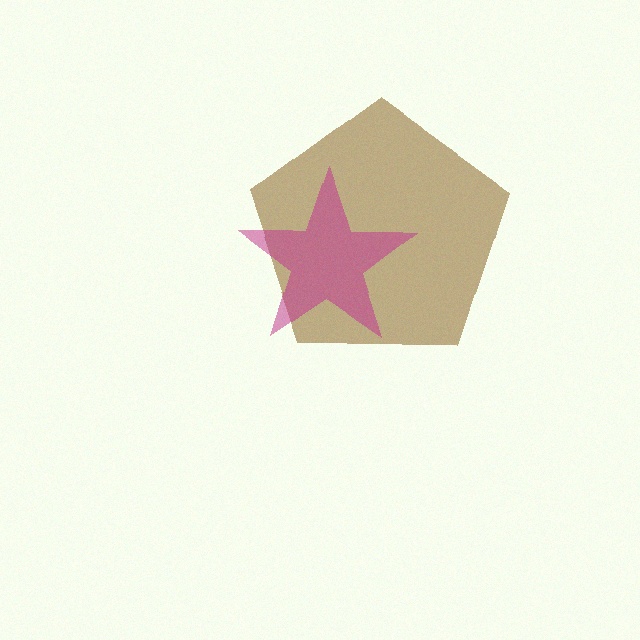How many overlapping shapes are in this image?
There are 2 overlapping shapes in the image.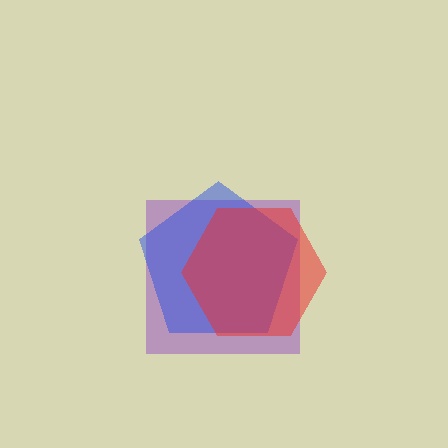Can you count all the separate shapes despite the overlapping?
Yes, there are 3 separate shapes.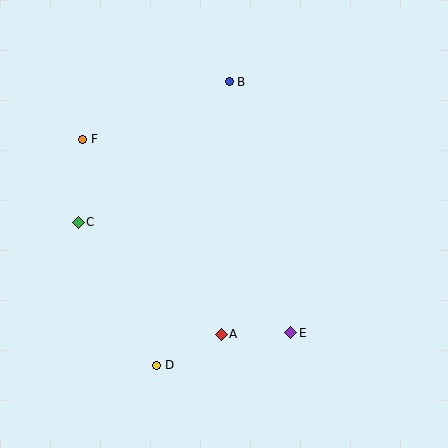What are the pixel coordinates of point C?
Point C is at (78, 222).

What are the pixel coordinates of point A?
Point A is at (221, 334).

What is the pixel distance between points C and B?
The distance between C and B is 206 pixels.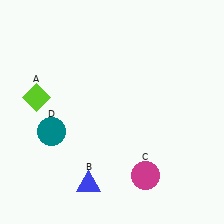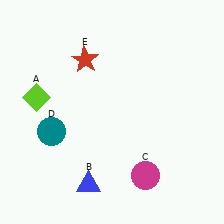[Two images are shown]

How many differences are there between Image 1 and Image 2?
There is 1 difference between the two images.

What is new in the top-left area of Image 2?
A red star (E) was added in the top-left area of Image 2.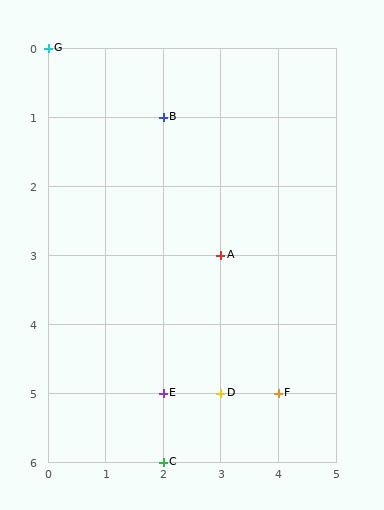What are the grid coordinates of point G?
Point G is at grid coordinates (0, 0).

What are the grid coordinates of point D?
Point D is at grid coordinates (3, 5).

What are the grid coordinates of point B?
Point B is at grid coordinates (2, 1).